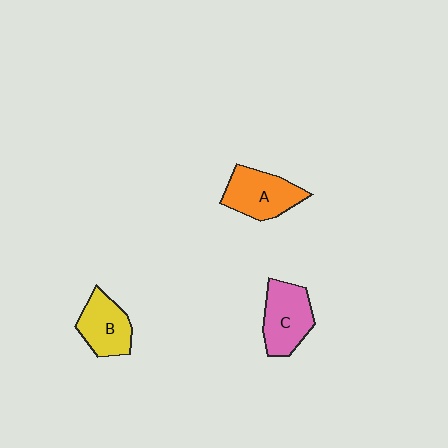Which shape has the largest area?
Shape A (orange).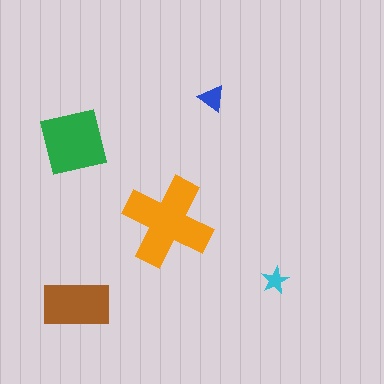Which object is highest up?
The blue triangle is topmost.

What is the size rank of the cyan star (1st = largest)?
5th.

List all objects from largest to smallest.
The orange cross, the green square, the brown rectangle, the blue triangle, the cyan star.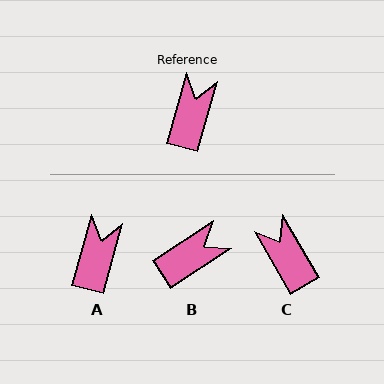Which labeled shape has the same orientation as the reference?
A.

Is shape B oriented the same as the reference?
No, it is off by about 41 degrees.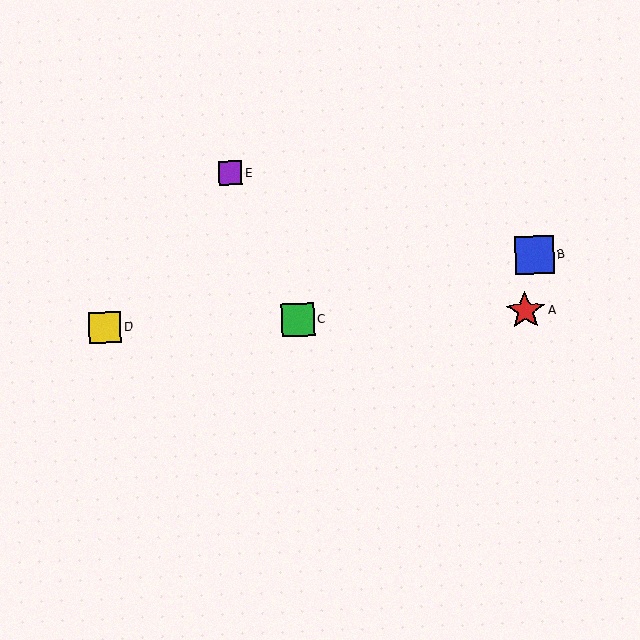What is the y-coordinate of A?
Object A is at y≈311.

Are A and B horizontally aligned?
No, A is at y≈311 and B is at y≈255.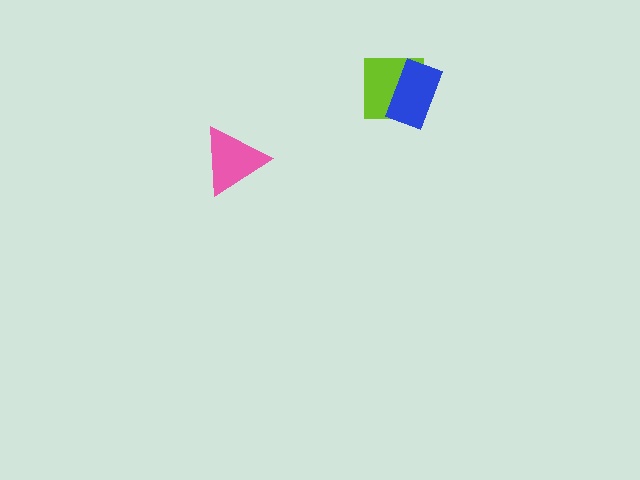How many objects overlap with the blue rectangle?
1 object overlaps with the blue rectangle.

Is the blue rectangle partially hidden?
No, no other shape covers it.